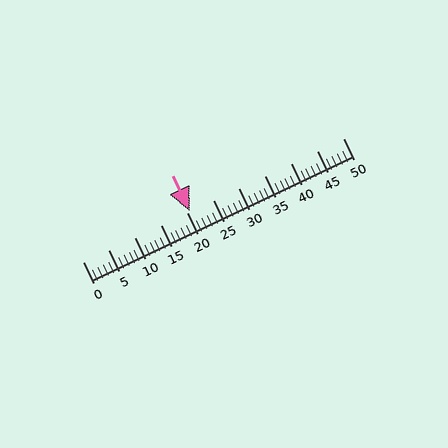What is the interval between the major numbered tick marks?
The major tick marks are spaced 5 units apart.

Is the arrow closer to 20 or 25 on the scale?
The arrow is closer to 20.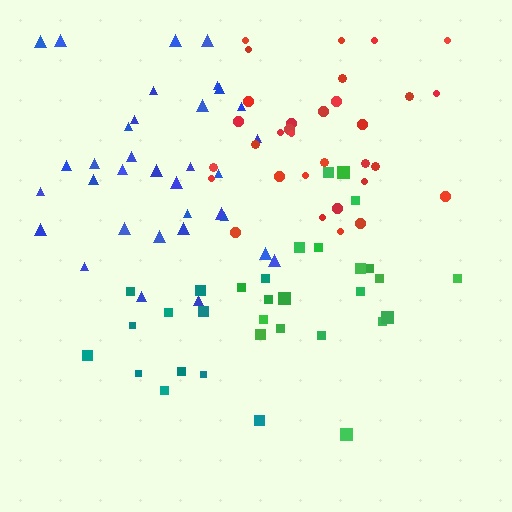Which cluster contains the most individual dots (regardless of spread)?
Blue (34).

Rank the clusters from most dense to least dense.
red, blue, green, teal.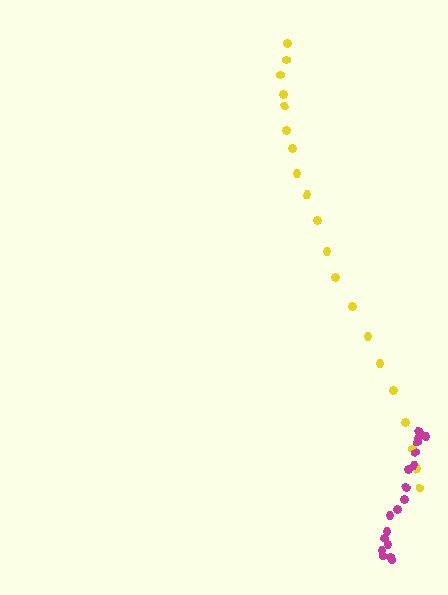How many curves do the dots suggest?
There are 2 distinct paths.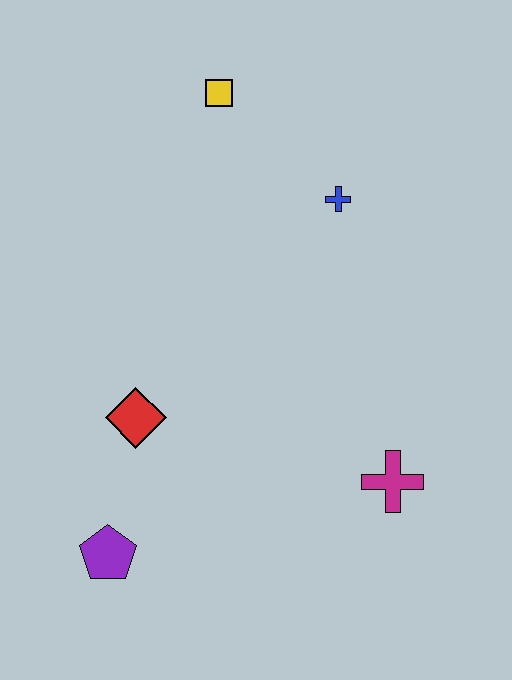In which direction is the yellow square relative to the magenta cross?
The yellow square is above the magenta cross.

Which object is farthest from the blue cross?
The purple pentagon is farthest from the blue cross.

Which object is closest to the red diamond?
The purple pentagon is closest to the red diamond.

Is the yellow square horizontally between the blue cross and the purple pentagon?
Yes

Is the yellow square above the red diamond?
Yes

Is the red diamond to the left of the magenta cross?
Yes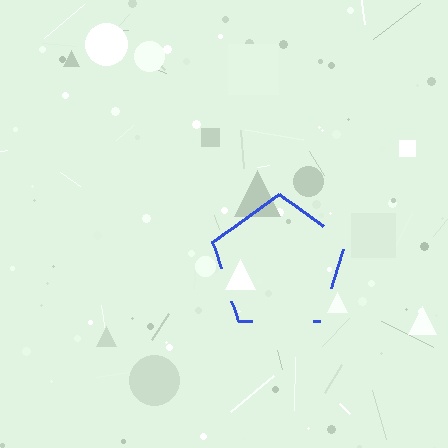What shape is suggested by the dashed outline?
The dashed outline suggests a pentagon.